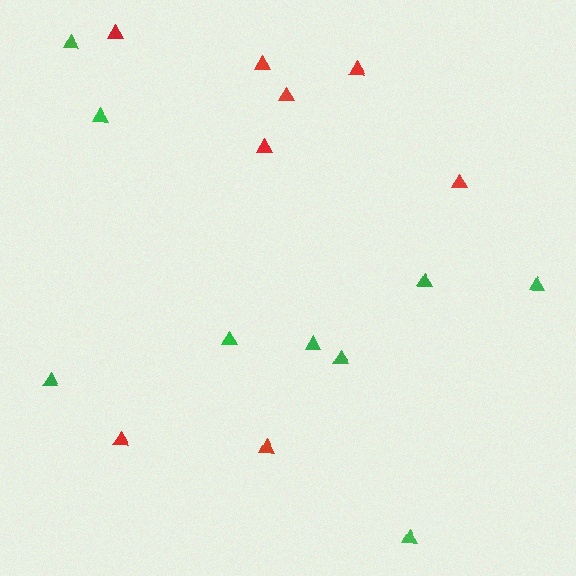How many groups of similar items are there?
There are 2 groups: one group of red triangles (8) and one group of green triangles (9).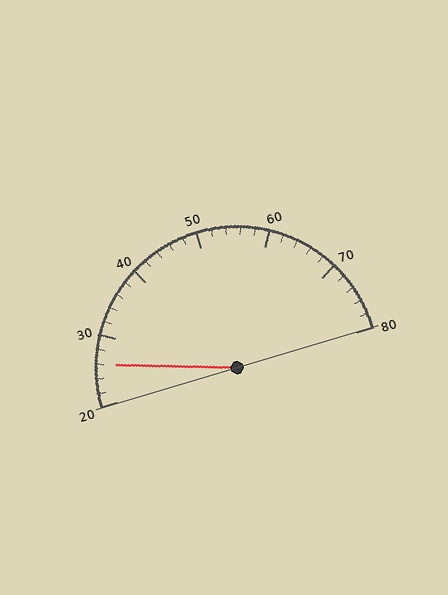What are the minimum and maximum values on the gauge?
The gauge ranges from 20 to 80.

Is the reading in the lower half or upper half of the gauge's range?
The reading is in the lower half of the range (20 to 80).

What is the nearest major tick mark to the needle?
The nearest major tick mark is 30.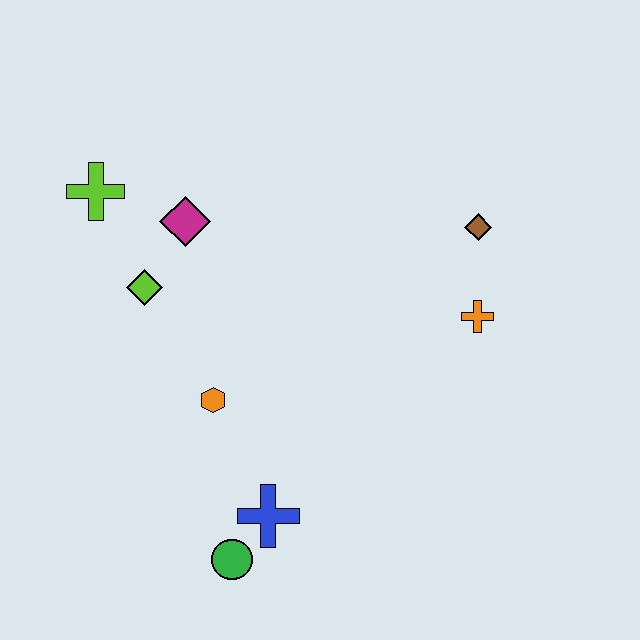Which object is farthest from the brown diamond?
The green circle is farthest from the brown diamond.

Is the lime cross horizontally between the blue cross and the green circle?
No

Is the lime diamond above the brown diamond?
No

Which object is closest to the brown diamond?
The orange cross is closest to the brown diamond.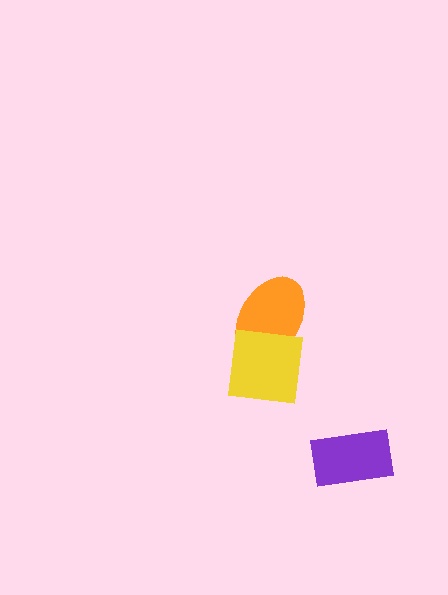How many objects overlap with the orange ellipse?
1 object overlaps with the orange ellipse.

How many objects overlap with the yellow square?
1 object overlaps with the yellow square.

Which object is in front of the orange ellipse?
The yellow square is in front of the orange ellipse.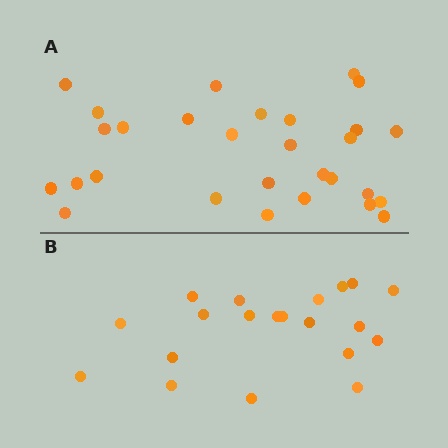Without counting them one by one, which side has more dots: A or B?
Region A (the top region) has more dots.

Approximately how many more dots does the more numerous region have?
Region A has roughly 8 or so more dots than region B.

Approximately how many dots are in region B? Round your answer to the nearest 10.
About 20 dots.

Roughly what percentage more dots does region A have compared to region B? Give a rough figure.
About 45% more.